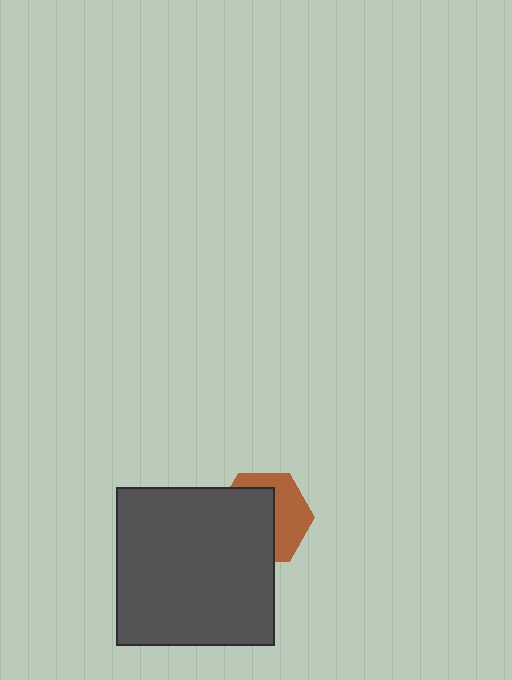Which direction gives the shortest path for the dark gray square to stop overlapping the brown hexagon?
Moving toward the lower-left gives the shortest separation.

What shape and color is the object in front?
The object in front is a dark gray square.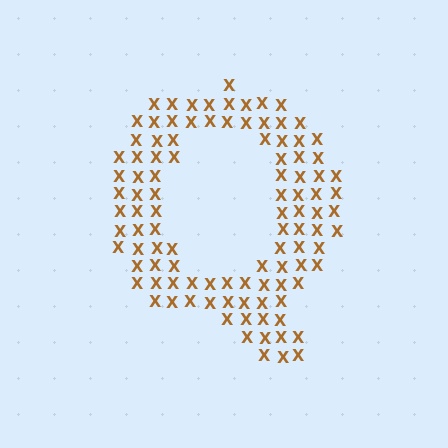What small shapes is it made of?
It is made of small letter X's.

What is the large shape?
The large shape is the letter Q.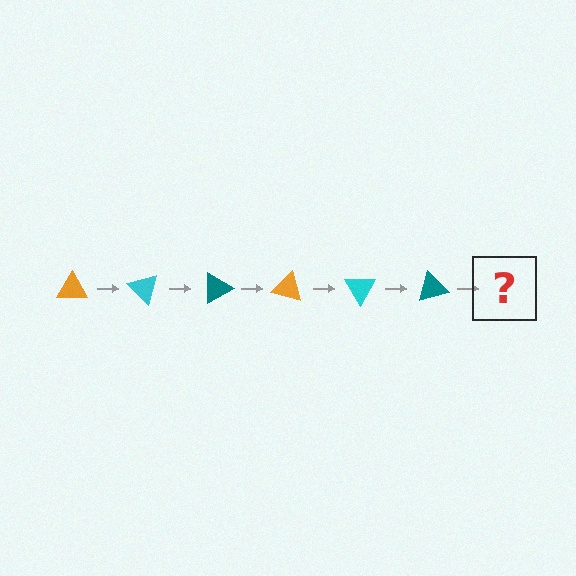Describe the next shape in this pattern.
It should be an orange triangle, rotated 270 degrees from the start.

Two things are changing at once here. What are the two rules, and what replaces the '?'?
The two rules are that it rotates 45 degrees each step and the color cycles through orange, cyan, and teal. The '?' should be an orange triangle, rotated 270 degrees from the start.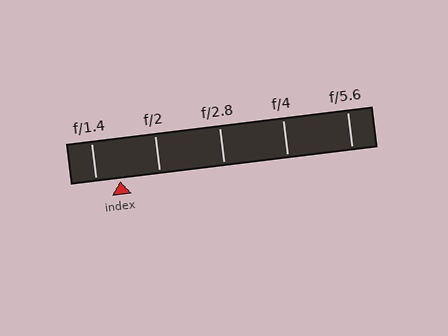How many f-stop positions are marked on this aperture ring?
There are 5 f-stop positions marked.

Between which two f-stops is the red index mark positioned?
The index mark is between f/1.4 and f/2.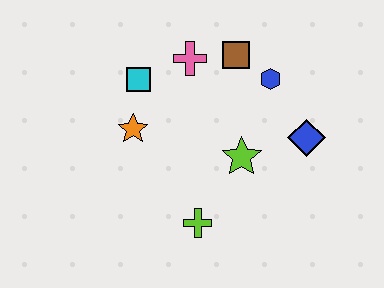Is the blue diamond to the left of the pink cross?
No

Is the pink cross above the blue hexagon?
Yes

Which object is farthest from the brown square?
The lime cross is farthest from the brown square.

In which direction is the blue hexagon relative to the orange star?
The blue hexagon is to the right of the orange star.